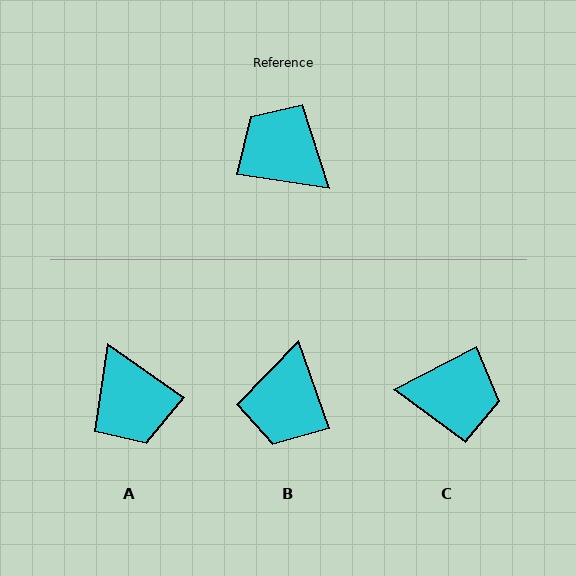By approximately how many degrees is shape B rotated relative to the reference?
Approximately 119 degrees counter-clockwise.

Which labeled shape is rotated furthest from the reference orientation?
A, about 154 degrees away.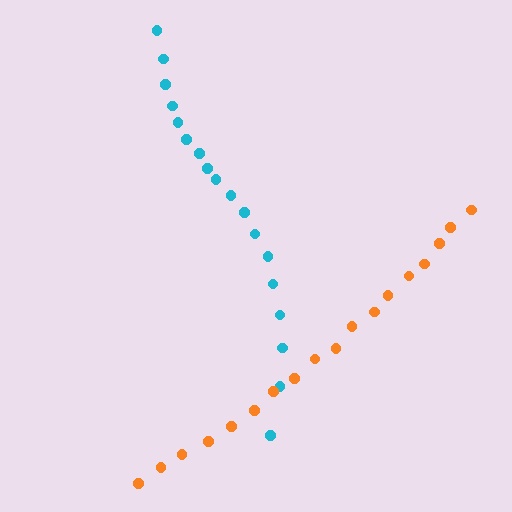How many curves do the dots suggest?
There are 2 distinct paths.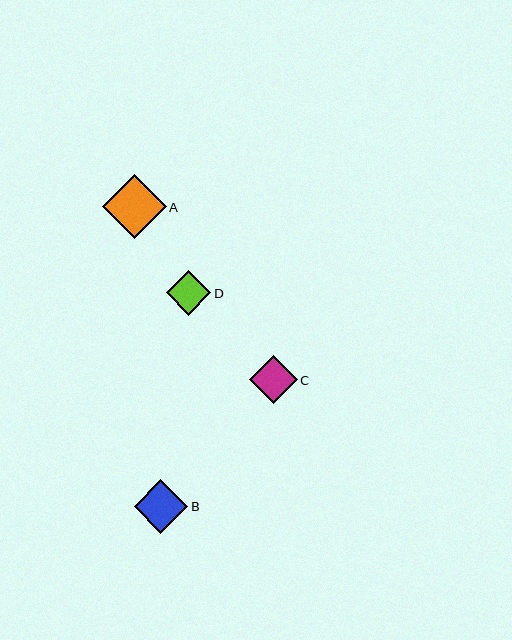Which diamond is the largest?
Diamond A is the largest with a size of approximately 64 pixels.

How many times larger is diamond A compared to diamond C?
Diamond A is approximately 1.3 times the size of diamond C.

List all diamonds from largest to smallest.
From largest to smallest: A, B, C, D.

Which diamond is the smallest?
Diamond D is the smallest with a size of approximately 44 pixels.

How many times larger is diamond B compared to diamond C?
Diamond B is approximately 1.1 times the size of diamond C.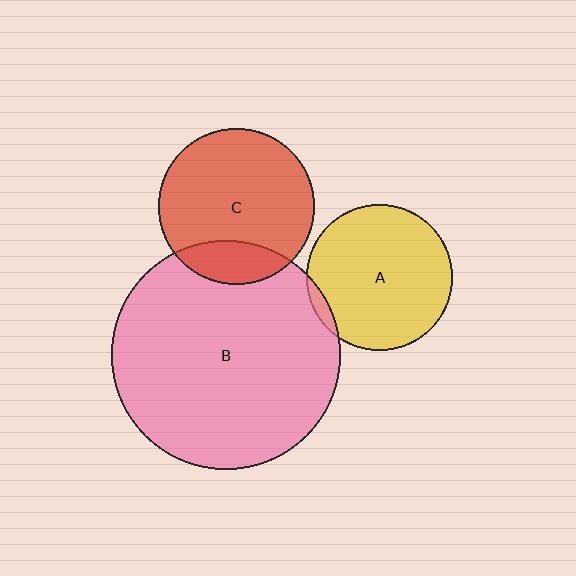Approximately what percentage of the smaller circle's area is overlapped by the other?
Approximately 5%.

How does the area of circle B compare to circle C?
Approximately 2.1 times.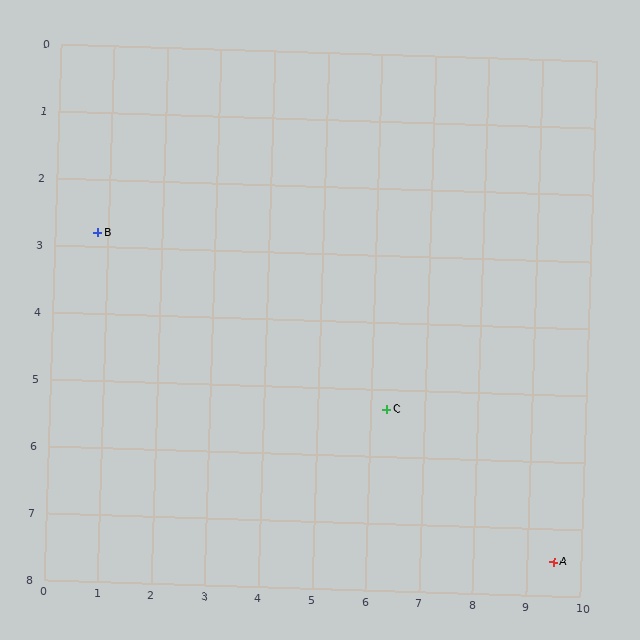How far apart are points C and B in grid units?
Points C and B are about 6.0 grid units apart.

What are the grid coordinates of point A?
Point A is at approximately (9.5, 7.5).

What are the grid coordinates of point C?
Point C is at approximately (6.3, 5.3).